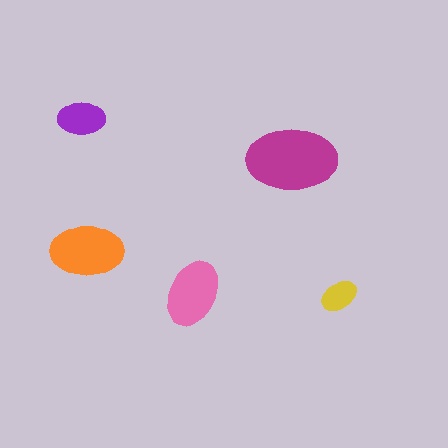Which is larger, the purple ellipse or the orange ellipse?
The orange one.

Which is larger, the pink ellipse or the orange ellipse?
The orange one.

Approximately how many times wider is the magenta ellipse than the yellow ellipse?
About 2.5 times wider.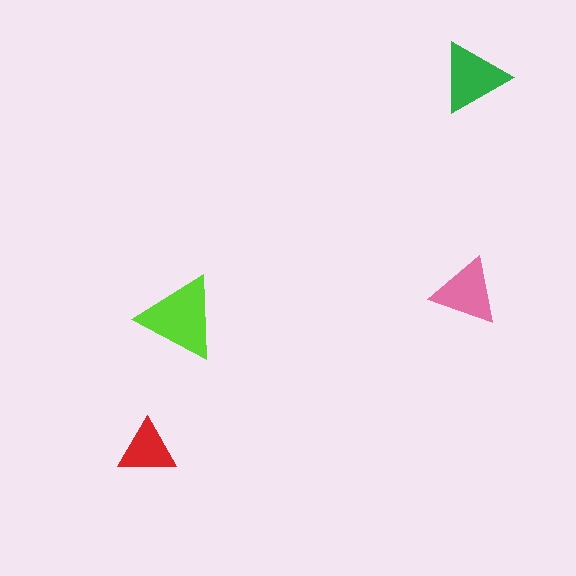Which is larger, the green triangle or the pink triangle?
The green one.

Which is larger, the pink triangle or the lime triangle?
The lime one.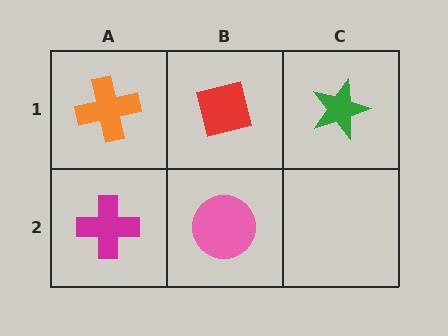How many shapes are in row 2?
2 shapes.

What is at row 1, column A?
An orange cross.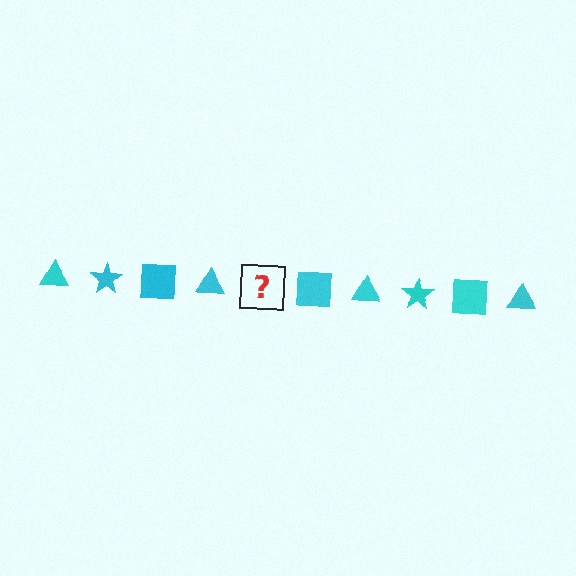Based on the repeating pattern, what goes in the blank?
The blank should be a cyan star.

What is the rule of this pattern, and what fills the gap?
The rule is that the pattern cycles through triangle, star, square shapes in cyan. The gap should be filled with a cyan star.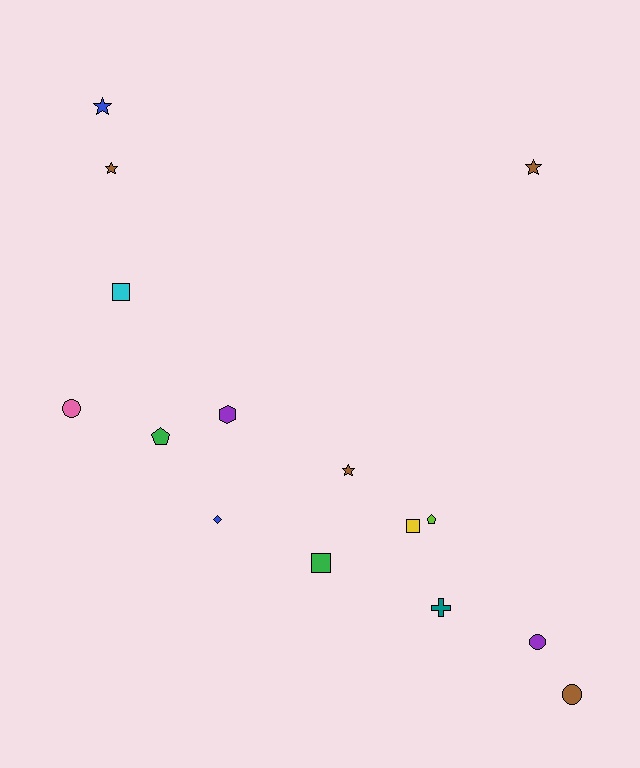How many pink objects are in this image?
There is 1 pink object.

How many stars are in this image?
There are 4 stars.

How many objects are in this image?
There are 15 objects.